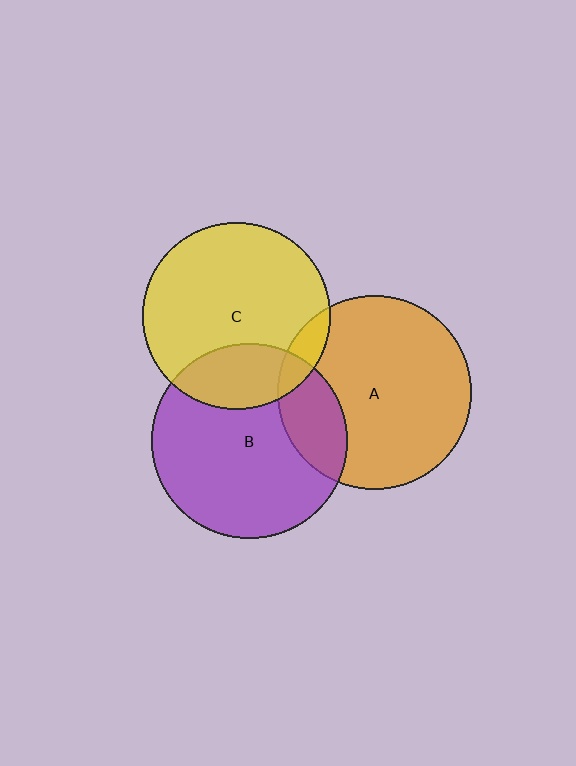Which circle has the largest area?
Circle B (purple).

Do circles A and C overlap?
Yes.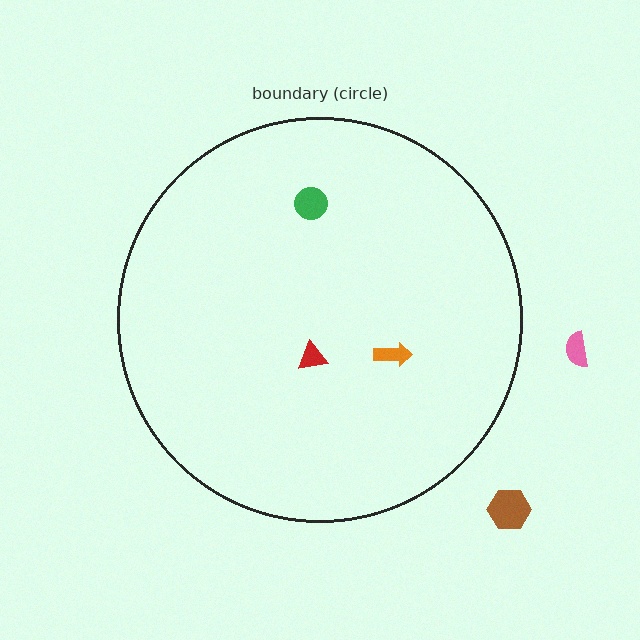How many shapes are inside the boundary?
3 inside, 2 outside.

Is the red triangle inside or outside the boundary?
Inside.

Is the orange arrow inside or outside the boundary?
Inside.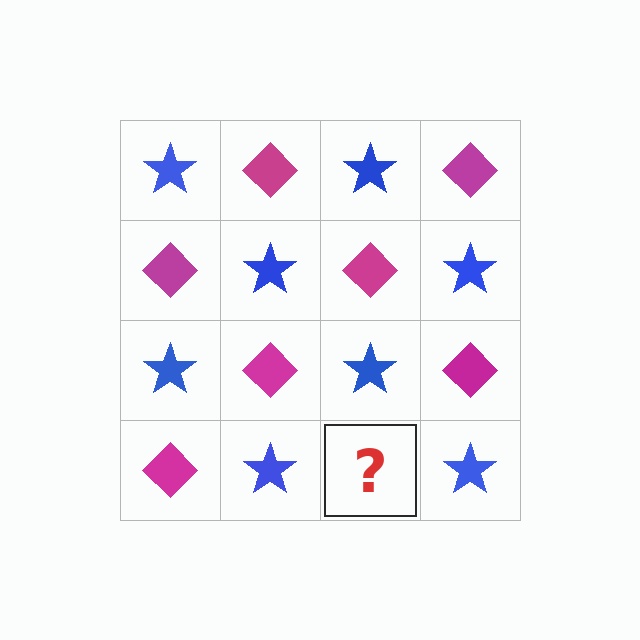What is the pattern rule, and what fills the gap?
The rule is that it alternates blue star and magenta diamond in a checkerboard pattern. The gap should be filled with a magenta diamond.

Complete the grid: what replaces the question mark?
The question mark should be replaced with a magenta diamond.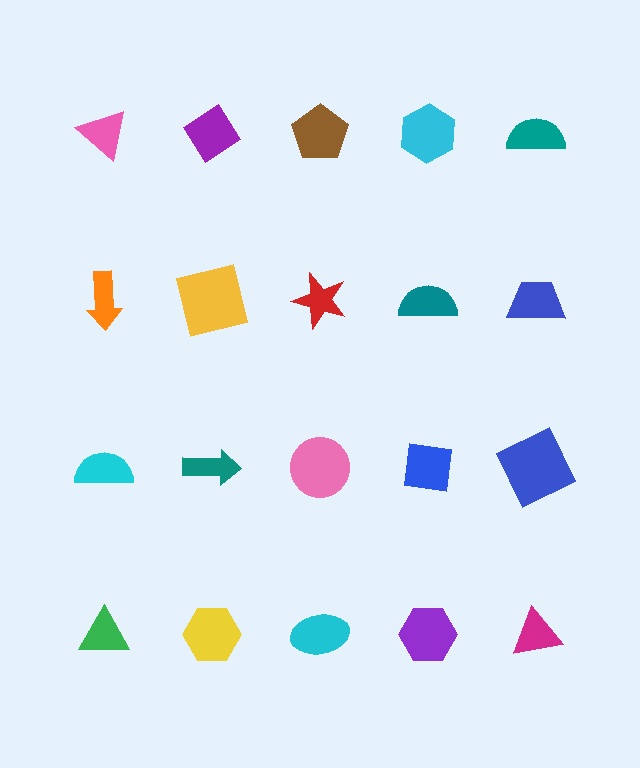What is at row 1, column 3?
A brown pentagon.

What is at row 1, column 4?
A cyan hexagon.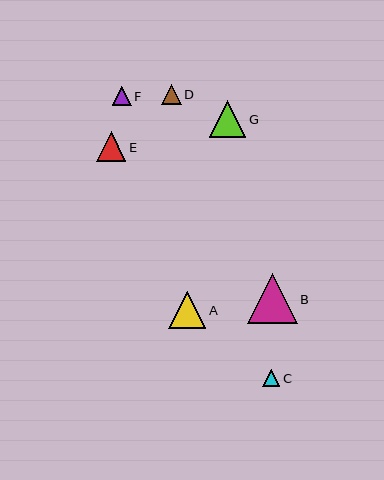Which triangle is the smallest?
Triangle C is the smallest with a size of approximately 17 pixels.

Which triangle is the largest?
Triangle B is the largest with a size of approximately 50 pixels.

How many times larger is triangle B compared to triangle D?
Triangle B is approximately 2.5 times the size of triangle D.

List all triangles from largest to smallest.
From largest to smallest: B, A, G, E, D, F, C.